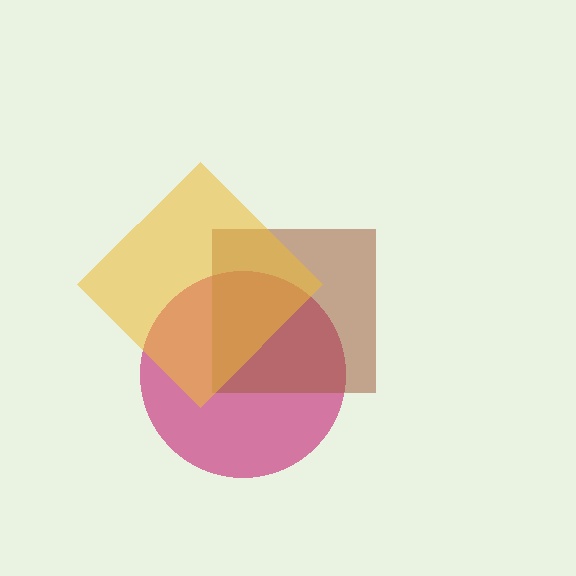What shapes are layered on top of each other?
The layered shapes are: a magenta circle, a brown square, a yellow diamond.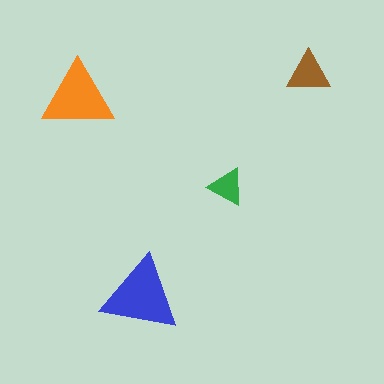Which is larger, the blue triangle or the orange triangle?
The blue one.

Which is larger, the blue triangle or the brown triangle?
The blue one.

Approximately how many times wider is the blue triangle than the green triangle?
About 2 times wider.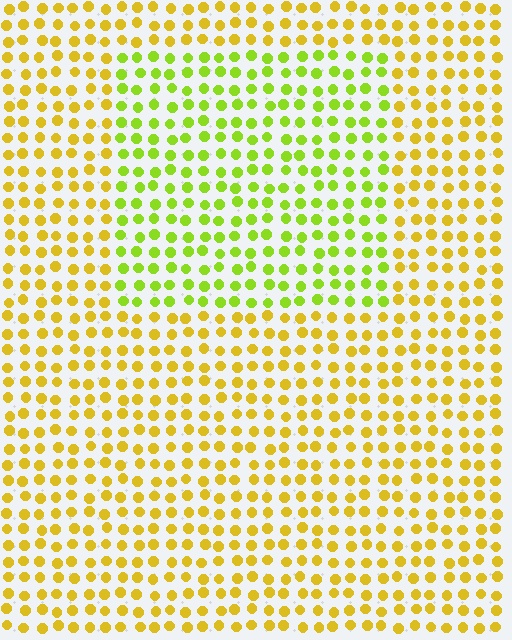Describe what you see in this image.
The image is filled with small yellow elements in a uniform arrangement. A rectangle-shaped region is visible where the elements are tinted to a slightly different hue, forming a subtle color boundary.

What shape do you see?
I see a rectangle.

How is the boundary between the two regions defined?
The boundary is defined purely by a slight shift in hue (about 36 degrees). Spacing, size, and orientation are identical on both sides.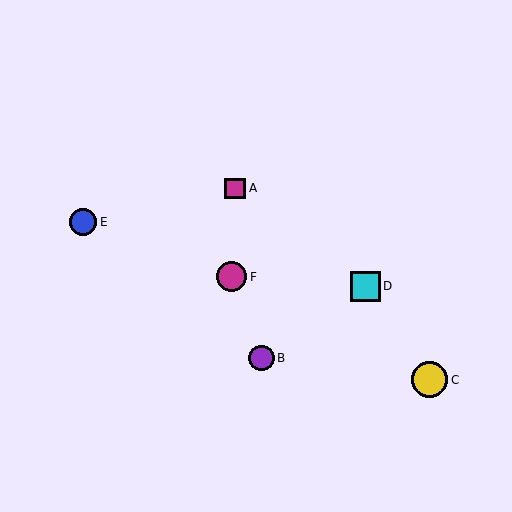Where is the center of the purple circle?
The center of the purple circle is at (262, 358).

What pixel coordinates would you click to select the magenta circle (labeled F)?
Click at (232, 277) to select the magenta circle F.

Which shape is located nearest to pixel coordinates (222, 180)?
The magenta square (labeled A) at (235, 189) is nearest to that location.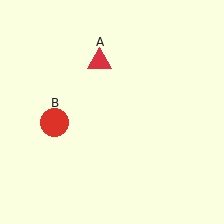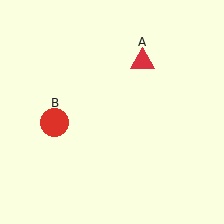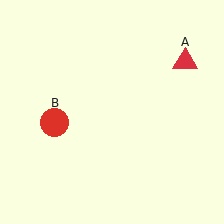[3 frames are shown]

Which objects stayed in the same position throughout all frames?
Red circle (object B) remained stationary.